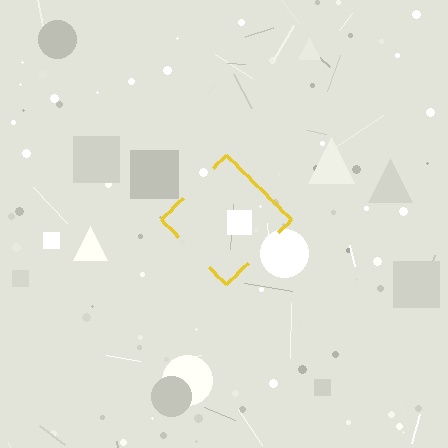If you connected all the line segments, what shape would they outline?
They would outline a diamond.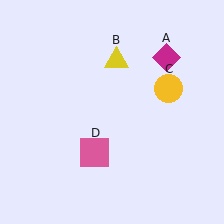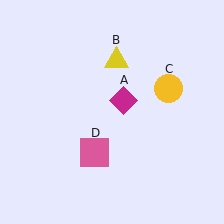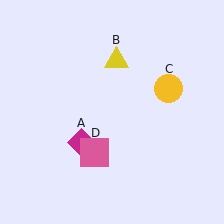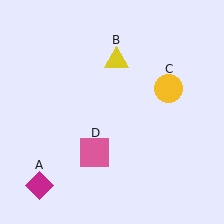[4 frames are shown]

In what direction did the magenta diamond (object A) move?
The magenta diamond (object A) moved down and to the left.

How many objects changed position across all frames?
1 object changed position: magenta diamond (object A).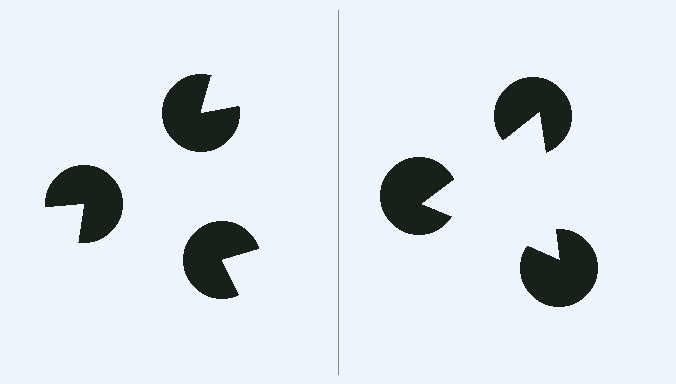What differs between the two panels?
The pac-man discs are positioned identically on both sides; only the wedge orientations differ. On the right they align to a triangle; on the left they are misaligned.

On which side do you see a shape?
An illusory triangle appears on the right side. On the left side the wedge cuts are rotated, so no coherent shape forms.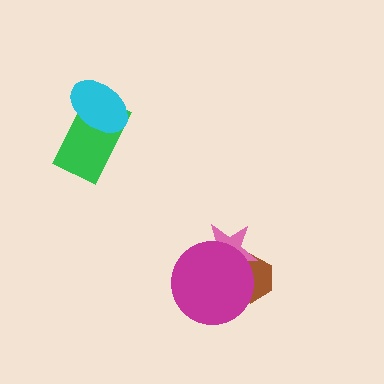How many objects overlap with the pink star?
2 objects overlap with the pink star.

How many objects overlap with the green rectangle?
1 object overlaps with the green rectangle.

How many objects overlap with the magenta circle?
2 objects overlap with the magenta circle.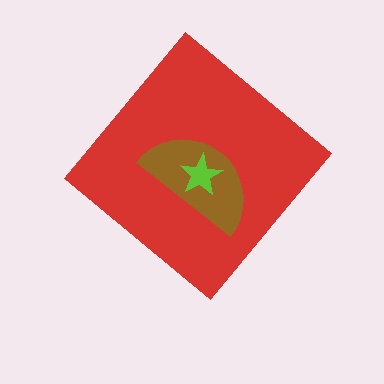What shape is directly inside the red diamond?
The brown semicircle.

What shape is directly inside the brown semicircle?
The lime star.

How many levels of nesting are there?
3.